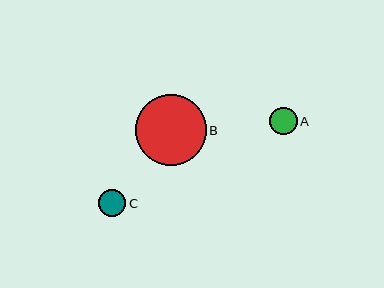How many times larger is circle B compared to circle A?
Circle B is approximately 2.6 times the size of circle A.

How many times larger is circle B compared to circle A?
Circle B is approximately 2.6 times the size of circle A.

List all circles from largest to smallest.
From largest to smallest: B, A, C.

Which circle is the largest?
Circle B is the largest with a size of approximately 71 pixels.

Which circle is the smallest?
Circle C is the smallest with a size of approximately 27 pixels.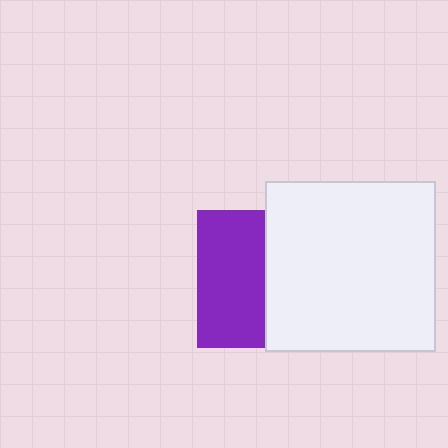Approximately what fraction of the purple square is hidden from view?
Roughly 50% of the purple square is hidden behind the white square.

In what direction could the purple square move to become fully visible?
The purple square could move left. That would shift it out from behind the white square entirely.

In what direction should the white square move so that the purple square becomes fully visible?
The white square should move right. That is the shortest direction to clear the overlap and leave the purple square fully visible.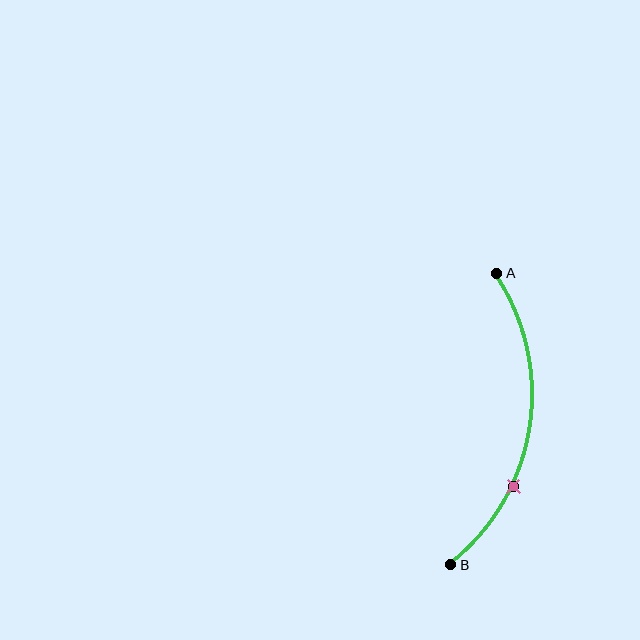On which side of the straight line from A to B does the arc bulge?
The arc bulges to the right of the straight line connecting A and B.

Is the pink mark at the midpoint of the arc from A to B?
No. The pink mark lies on the arc but is closer to endpoint B. The arc midpoint would be at the point on the curve equidistant along the arc from both A and B.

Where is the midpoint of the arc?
The arc midpoint is the point on the curve farthest from the straight line joining A and B. It sits to the right of that line.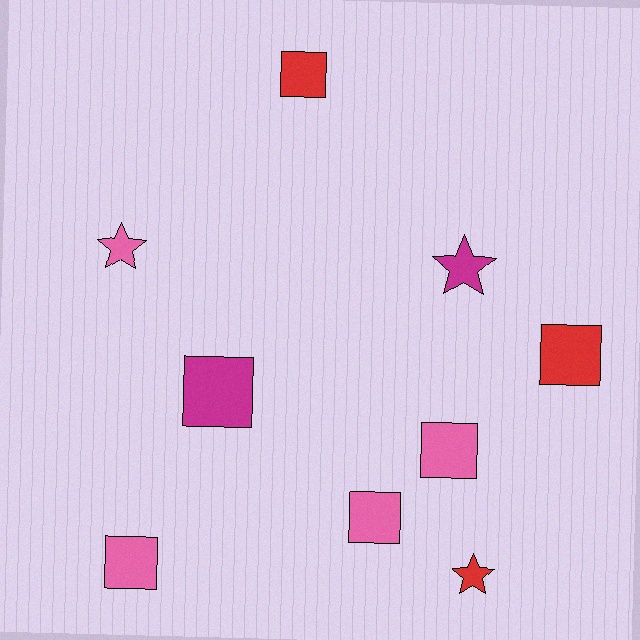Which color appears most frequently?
Pink, with 4 objects.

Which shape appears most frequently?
Square, with 6 objects.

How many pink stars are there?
There is 1 pink star.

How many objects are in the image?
There are 9 objects.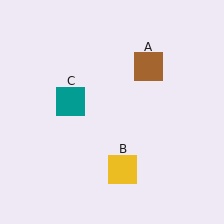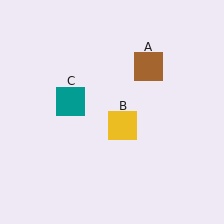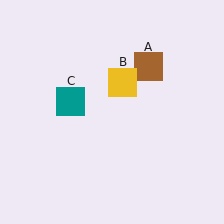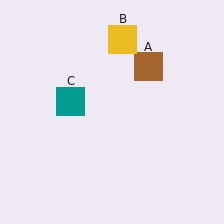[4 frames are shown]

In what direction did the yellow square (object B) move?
The yellow square (object B) moved up.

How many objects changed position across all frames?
1 object changed position: yellow square (object B).